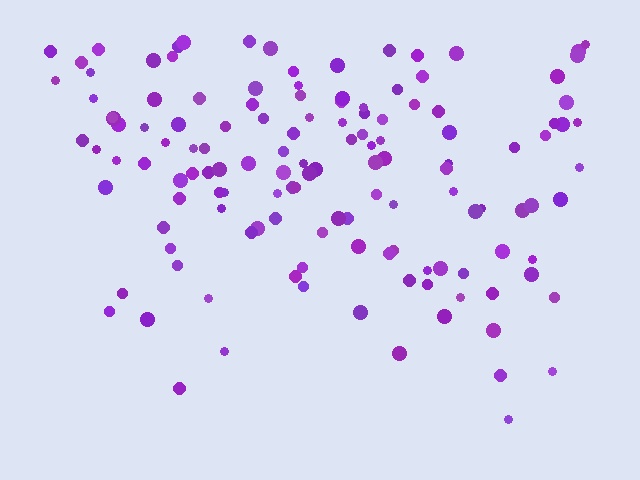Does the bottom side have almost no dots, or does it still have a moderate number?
Still a moderate number, just noticeably fewer than the top.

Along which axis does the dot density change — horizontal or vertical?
Vertical.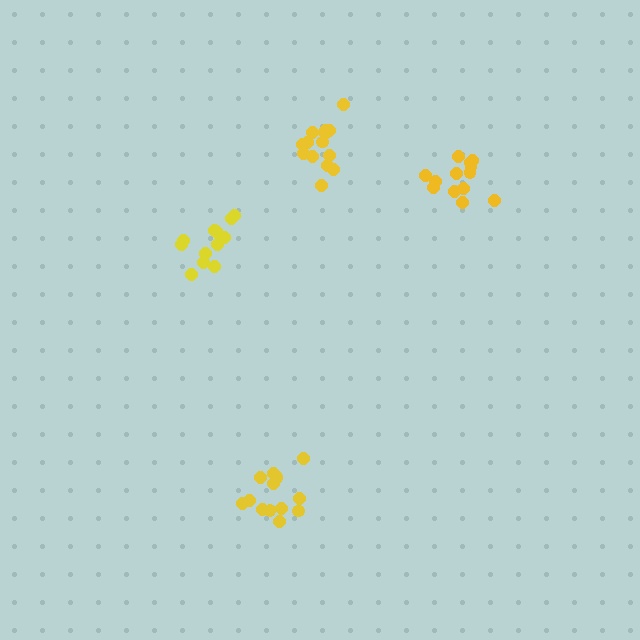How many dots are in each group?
Group 1: 12 dots, Group 2: 13 dots, Group 3: 14 dots, Group 4: 13 dots (52 total).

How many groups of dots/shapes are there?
There are 4 groups.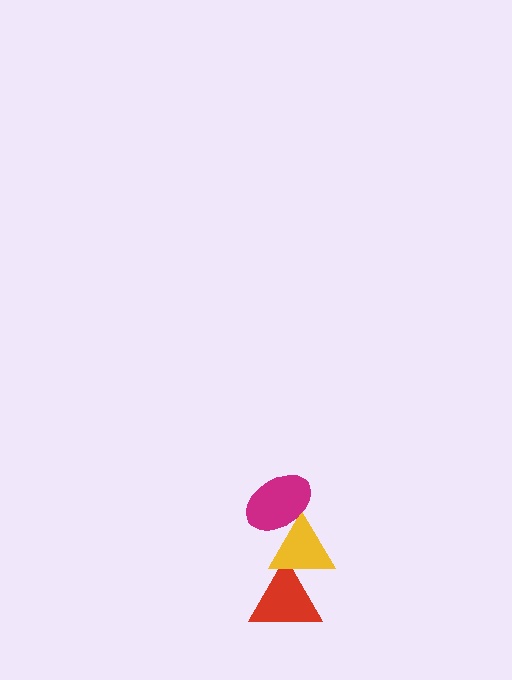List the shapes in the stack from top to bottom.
From top to bottom: the magenta ellipse, the yellow triangle, the red triangle.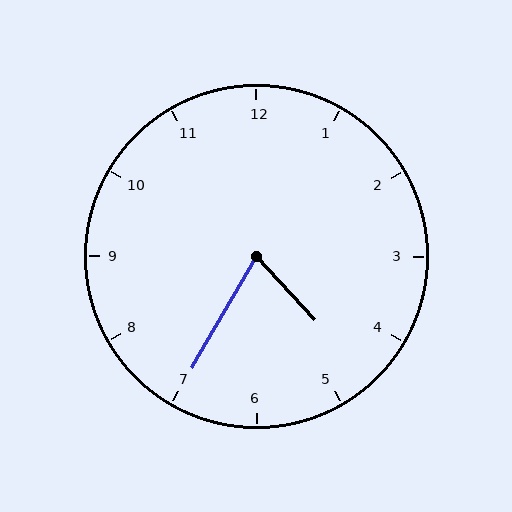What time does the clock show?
4:35.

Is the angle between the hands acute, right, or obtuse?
It is acute.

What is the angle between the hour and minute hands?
Approximately 72 degrees.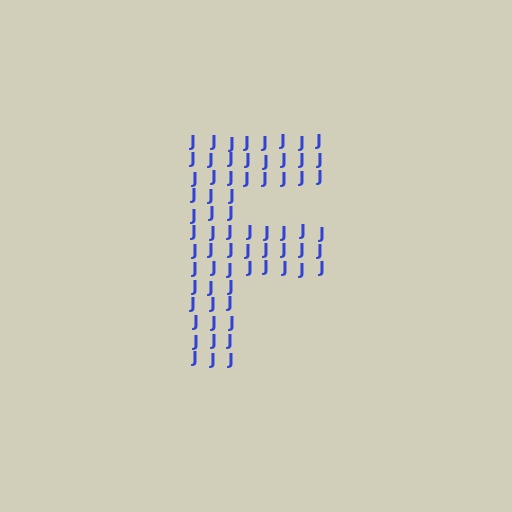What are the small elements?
The small elements are letter J's.